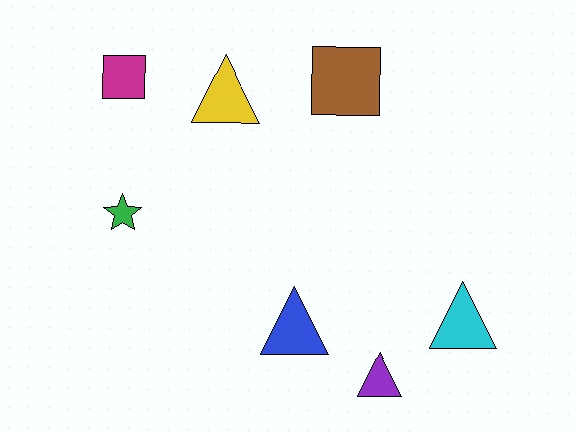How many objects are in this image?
There are 7 objects.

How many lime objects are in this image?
There are no lime objects.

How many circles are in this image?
There are no circles.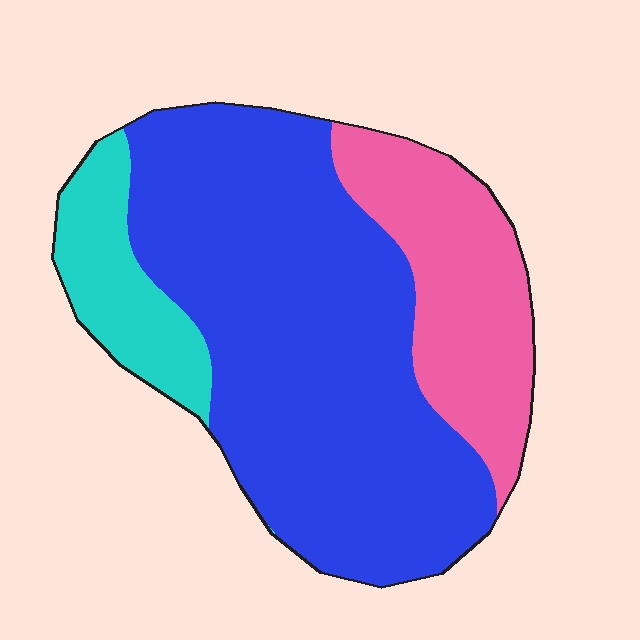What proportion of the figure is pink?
Pink covers around 25% of the figure.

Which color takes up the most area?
Blue, at roughly 65%.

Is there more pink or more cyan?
Pink.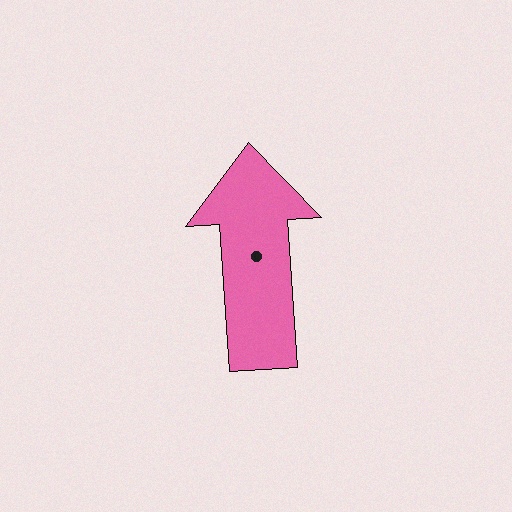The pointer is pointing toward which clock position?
Roughly 12 o'clock.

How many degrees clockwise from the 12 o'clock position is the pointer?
Approximately 356 degrees.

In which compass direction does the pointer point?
North.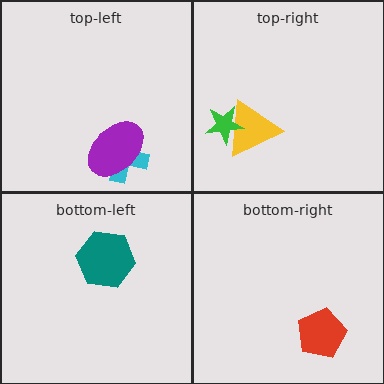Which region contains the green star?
The top-right region.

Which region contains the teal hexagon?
The bottom-left region.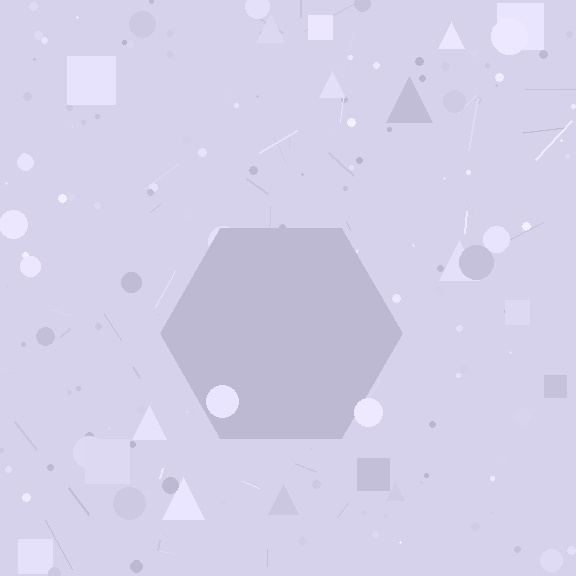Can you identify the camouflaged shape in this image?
The camouflaged shape is a hexagon.